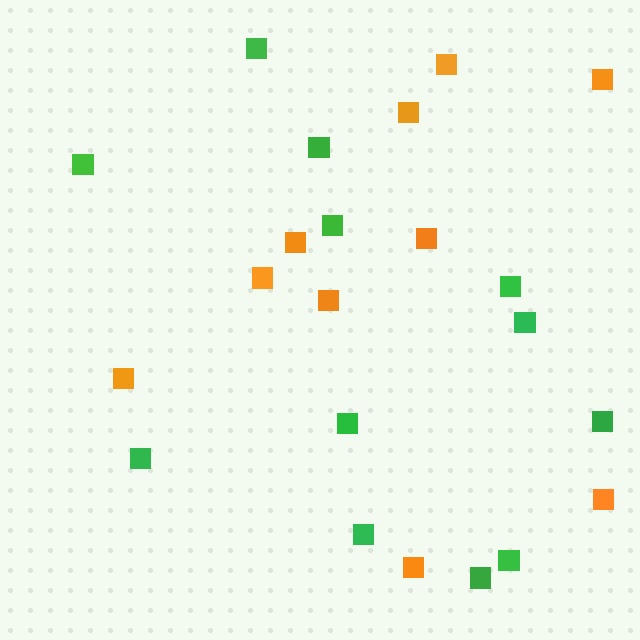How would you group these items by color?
There are 2 groups: one group of orange squares (10) and one group of green squares (12).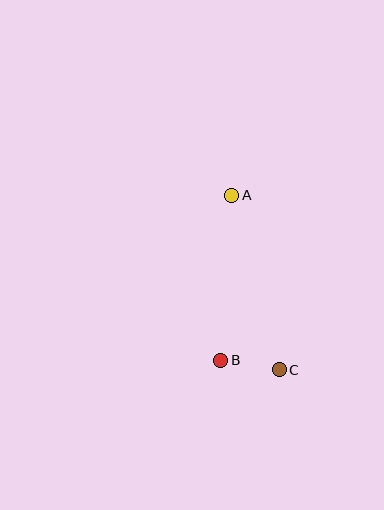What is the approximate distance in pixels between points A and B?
The distance between A and B is approximately 165 pixels.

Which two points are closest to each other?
Points B and C are closest to each other.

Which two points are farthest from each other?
Points A and C are farthest from each other.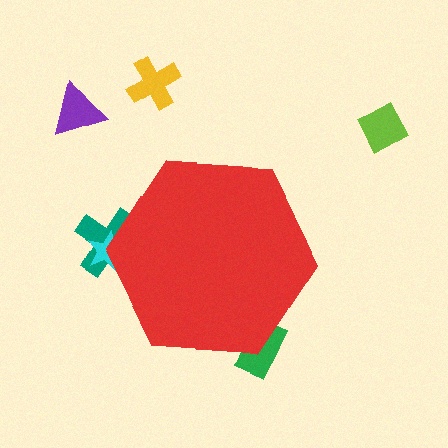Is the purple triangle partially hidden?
No, the purple triangle is fully visible.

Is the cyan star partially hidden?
Yes, the cyan star is partially hidden behind the red hexagon.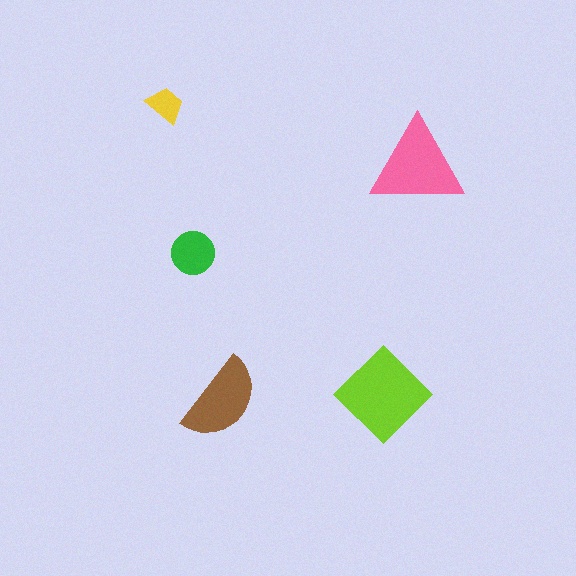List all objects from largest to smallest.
The lime diamond, the pink triangle, the brown semicircle, the green circle, the yellow trapezoid.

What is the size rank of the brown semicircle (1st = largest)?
3rd.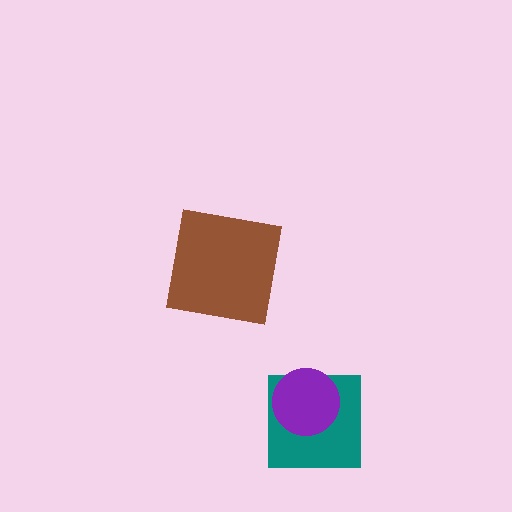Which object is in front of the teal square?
The purple circle is in front of the teal square.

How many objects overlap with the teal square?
1 object overlaps with the teal square.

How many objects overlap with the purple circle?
1 object overlaps with the purple circle.